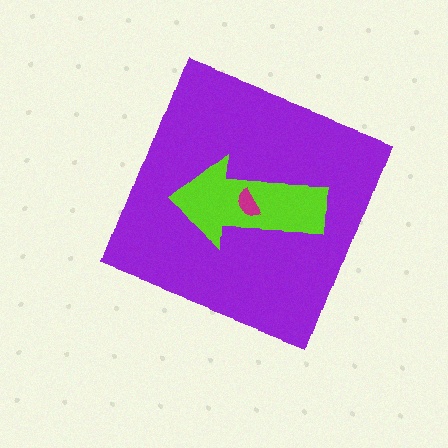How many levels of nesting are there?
3.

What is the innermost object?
The magenta semicircle.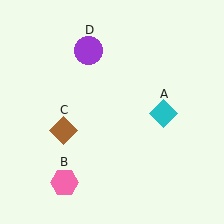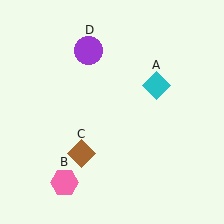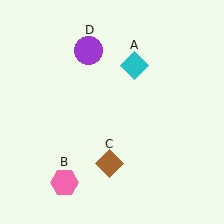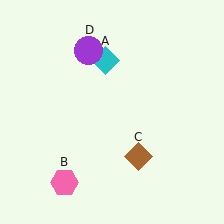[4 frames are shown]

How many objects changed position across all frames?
2 objects changed position: cyan diamond (object A), brown diamond (object C).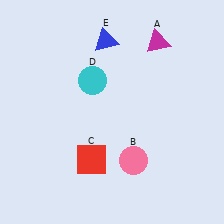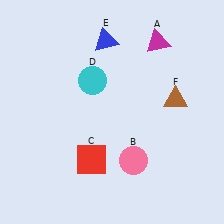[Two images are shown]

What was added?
A brown triangle (F) was added in Image 2.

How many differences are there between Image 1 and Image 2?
There is 1 difference between the two images.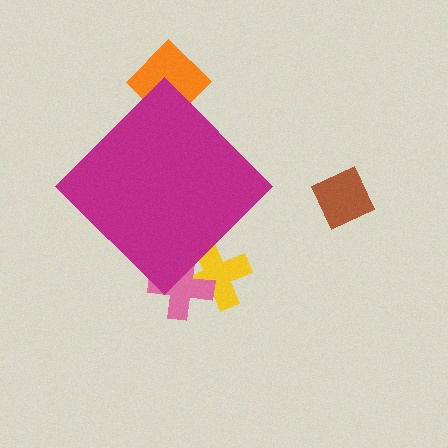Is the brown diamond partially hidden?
No, the brown diamond is fully visible.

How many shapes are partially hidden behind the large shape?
3 shapes are partially hidden.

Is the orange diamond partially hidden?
Yes, the orange diamond is partially hidden behind the magenta diamond.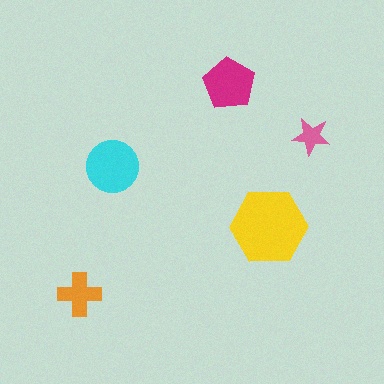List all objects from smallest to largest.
The pink star, the orange cross, the magenta pentagon, the cyan circle, the yellow hexagon.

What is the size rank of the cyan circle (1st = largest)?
2nd.